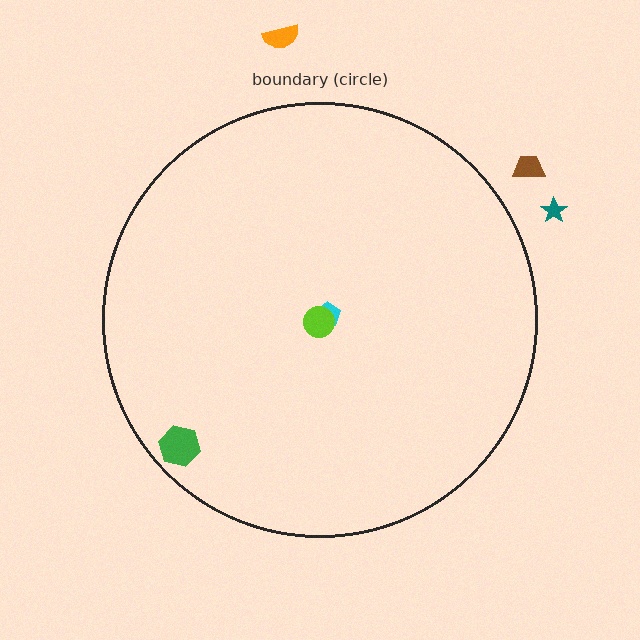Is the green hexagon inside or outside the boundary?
Inside.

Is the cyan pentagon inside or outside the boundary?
Inside.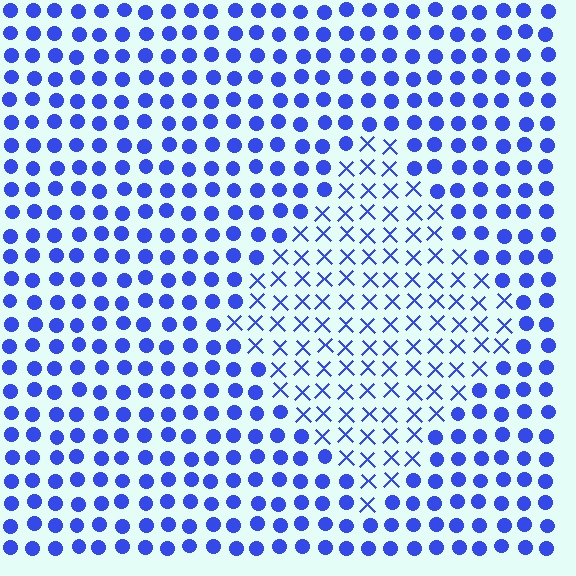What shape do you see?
I see a diamond.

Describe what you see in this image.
The image is filled with small blue elements arranged in a uniform grid. A diamond-shaped region contains X marks, while the surrounding area contains circles. The boundary is defined purely by the change in element shape.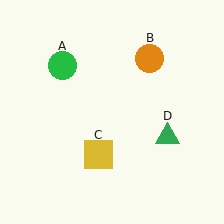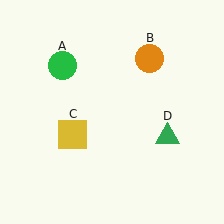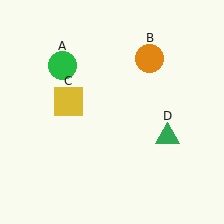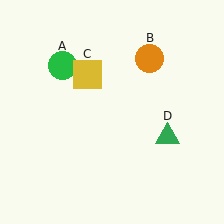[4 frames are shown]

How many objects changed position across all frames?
1 object changed position: yellow square (object C).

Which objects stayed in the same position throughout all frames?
Green circle (object A) and orange circle (object B) and green triangle (object D) remained stationary.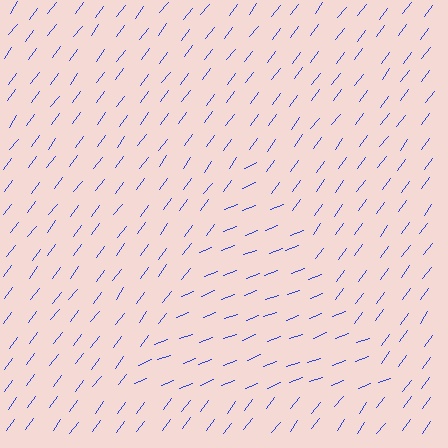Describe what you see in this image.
The image is filled with small blue line segments. A triangle region in the image has lines oriented differently from the surrounding lines, creating a visible texture boundary.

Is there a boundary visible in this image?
Yes, there is a texture boundary formed by a change in line orientation.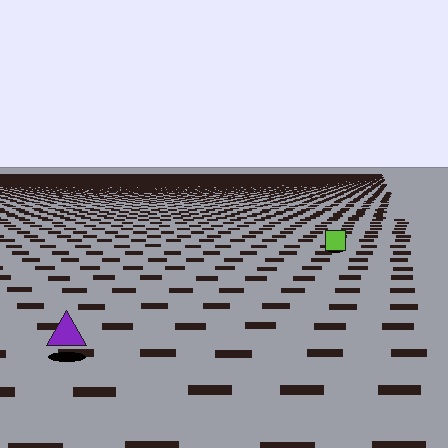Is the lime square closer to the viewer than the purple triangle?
No. The purple triangle is closer — you can tell from the texture gradient: the ground texture is coarser near it.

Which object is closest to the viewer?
The purple triangle is closest. The texture marks near it are larger and more spread out.